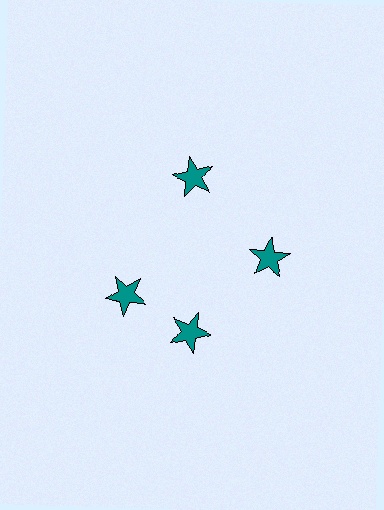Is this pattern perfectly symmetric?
No. The 4 teal stars are arranged in a ring, but one element near the 9 o'clock position is rotated out of alignment along the ring, breaking the 4-fold rotational symmetry.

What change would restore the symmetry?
The symmetry would be restored by rotating it back into even spacing with its neighbors so that all 4 stars sit at equal angles and equal distance from the center.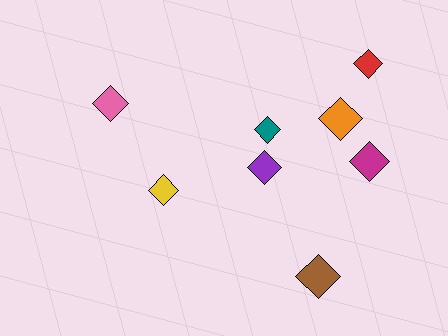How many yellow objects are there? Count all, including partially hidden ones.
There is 1 yellow object.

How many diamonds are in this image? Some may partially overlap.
There are 8 diamonds.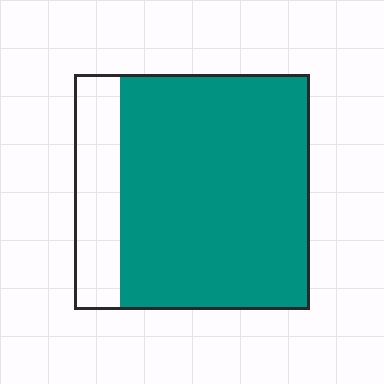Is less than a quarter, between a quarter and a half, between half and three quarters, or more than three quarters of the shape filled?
More than three quarters.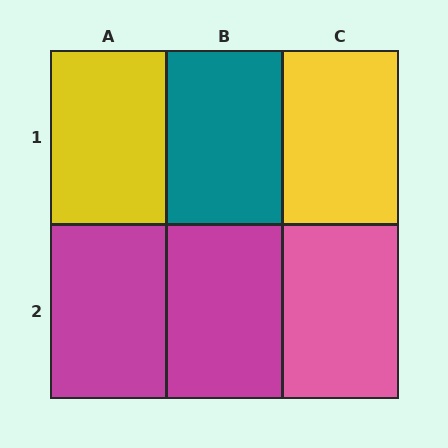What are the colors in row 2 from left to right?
Magenta, magenta, pink.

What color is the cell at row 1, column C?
Yellow.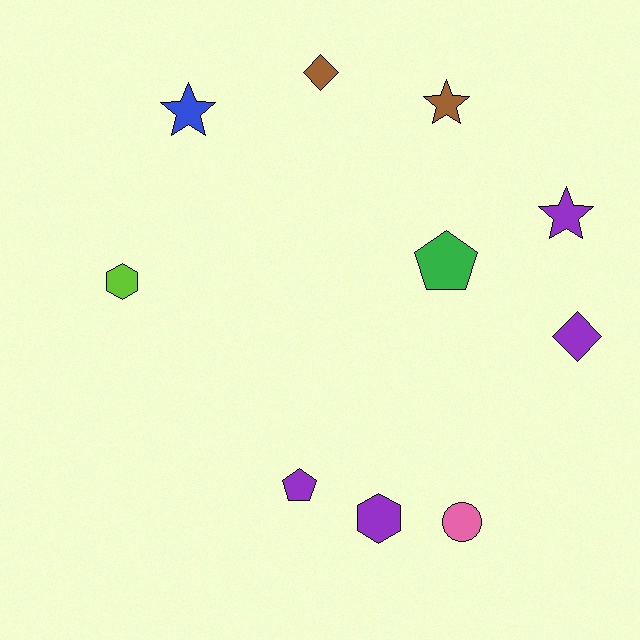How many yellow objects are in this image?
There are no yellow objects.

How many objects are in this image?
There are 10 objects.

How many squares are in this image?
There are no squares.